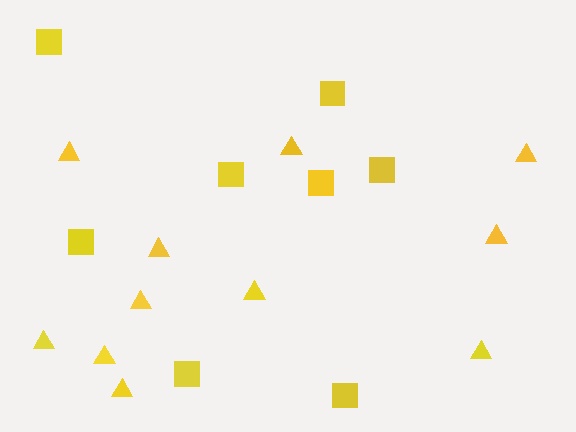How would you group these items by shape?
There are 2 groups: one group of triangles (11) and one group of squares (8).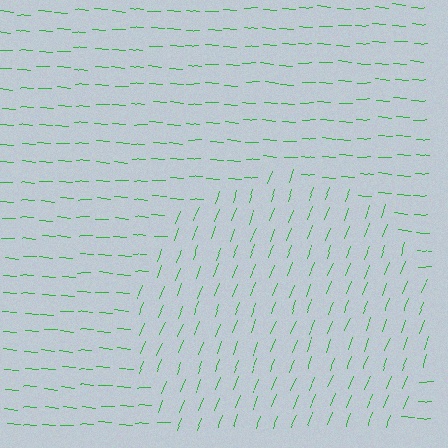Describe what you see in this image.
The image is filled with small green line segments. A circle region in the image has lines oriented differently from the surrounding lines, creating a visible texture boundary.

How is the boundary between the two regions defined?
The boundary is defined purely by a change in line orientation (approximately 73 degrees difference). All lines are the same color and thickness.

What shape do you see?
I see a circle.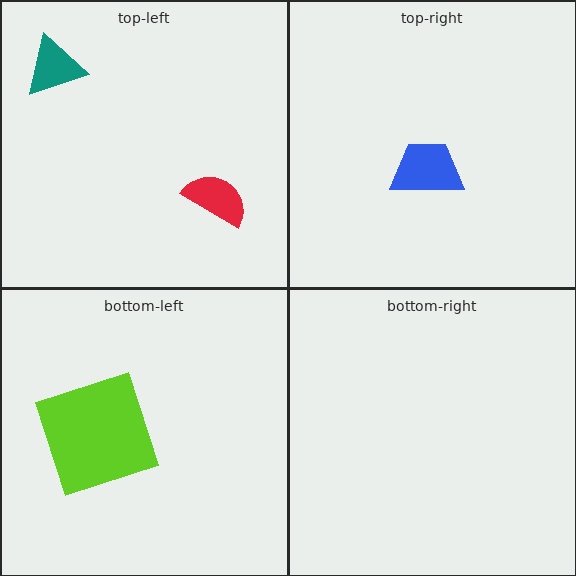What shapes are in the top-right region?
The blue trapezoid.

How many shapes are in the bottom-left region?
1.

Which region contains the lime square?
The bottom-left region.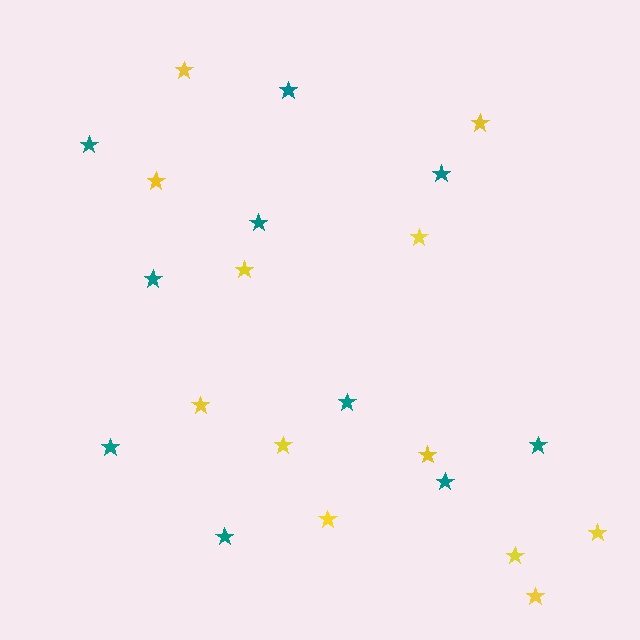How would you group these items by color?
There are 2 groups: one group of yellow stars (12) and one group of teal stars (10).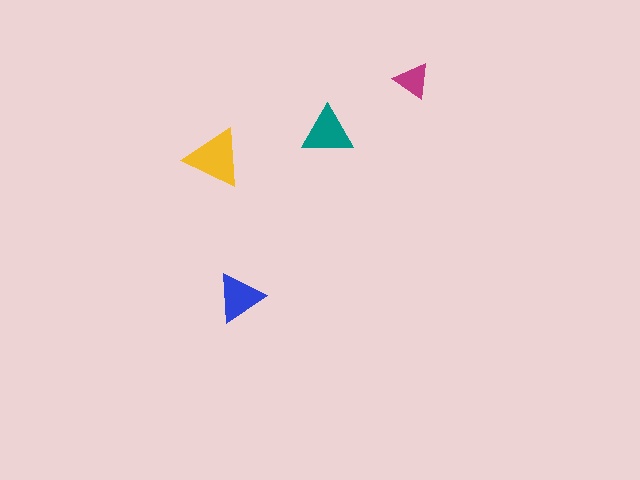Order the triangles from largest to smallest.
the yellow one, the teal one, the blue one, the magenta one.